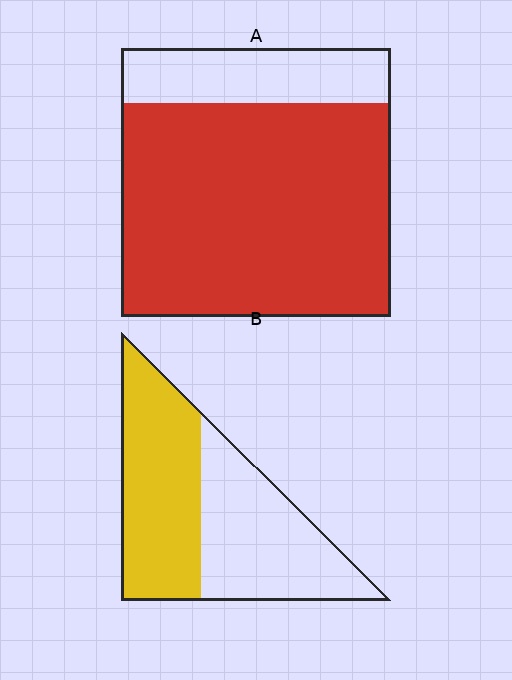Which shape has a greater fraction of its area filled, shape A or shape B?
Shape A.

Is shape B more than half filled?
Roughly half.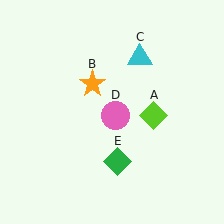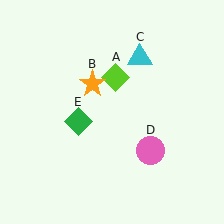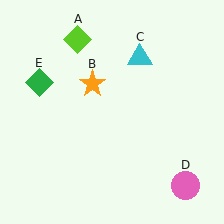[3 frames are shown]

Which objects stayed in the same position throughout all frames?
Orange star (object B) and cyan triangle (object C) remained stationary.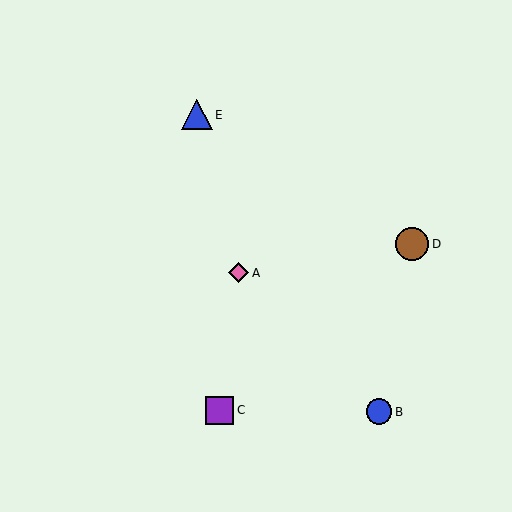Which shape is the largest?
The brown circle (labeled D) is the largest.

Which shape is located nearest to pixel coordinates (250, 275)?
The pink diamond (labeled A) at (239, 273) is nearest to that location.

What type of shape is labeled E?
Shape E is a blue triangle.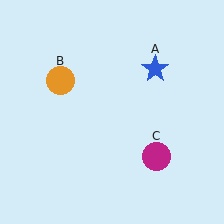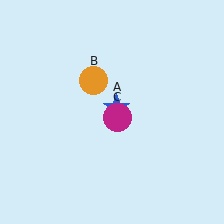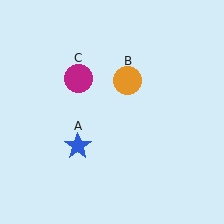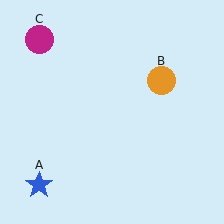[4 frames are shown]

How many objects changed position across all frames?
3 objects changed position: blue star (object A), orange circle (object B), magenta circle (object C).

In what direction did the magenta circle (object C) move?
The magenta circle (object C) moved up and to the left.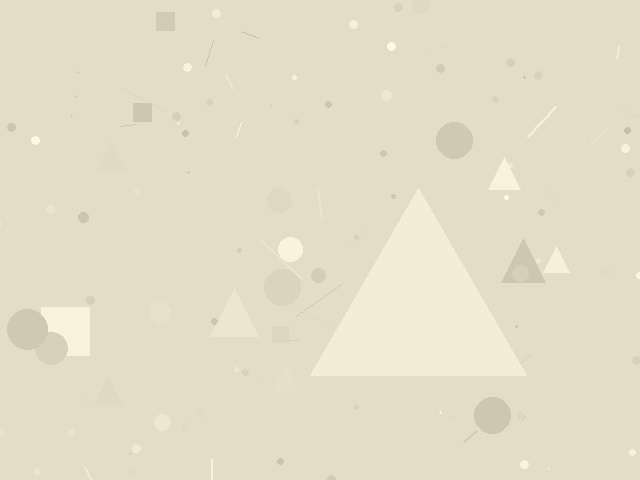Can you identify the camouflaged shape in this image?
The camouflaged shape is a triangle.